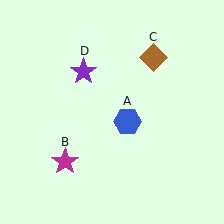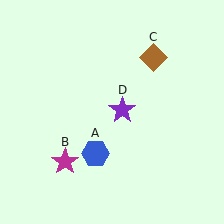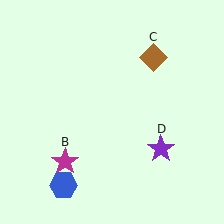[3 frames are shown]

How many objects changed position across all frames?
2 objects changed position: blue hexagon (object A), purple star (object D).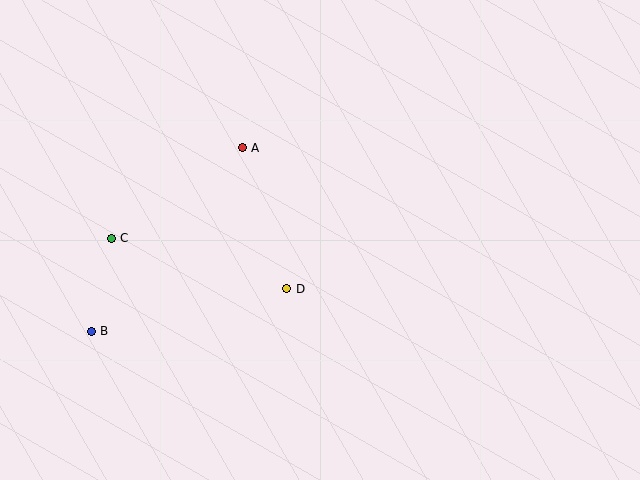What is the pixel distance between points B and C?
The distance between B and C is 95 pixels.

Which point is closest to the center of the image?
Point D at (287, 289) is closest to the center.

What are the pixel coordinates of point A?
Point A is at (242, 148).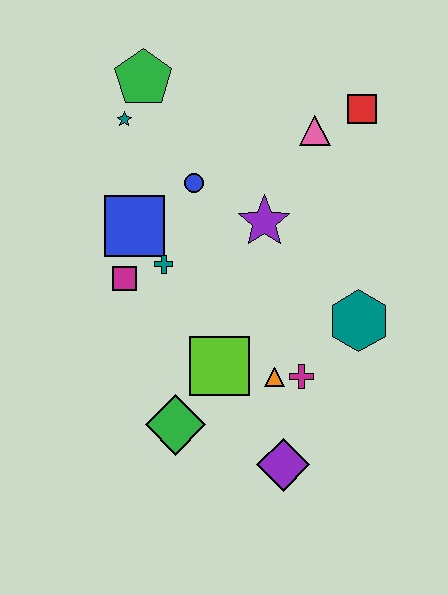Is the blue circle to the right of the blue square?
Yes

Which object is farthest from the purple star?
The purple diamond is farthest from the purple star.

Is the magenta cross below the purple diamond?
No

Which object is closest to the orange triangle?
The magenta cross is closest to the orange triangle.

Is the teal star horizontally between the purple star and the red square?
No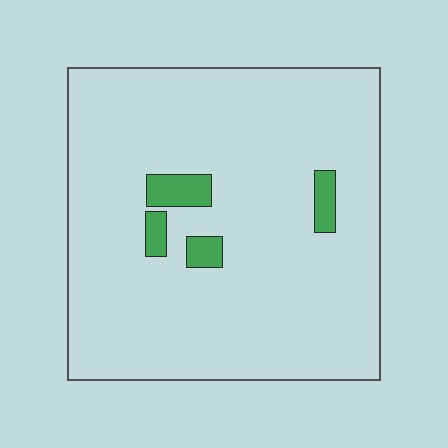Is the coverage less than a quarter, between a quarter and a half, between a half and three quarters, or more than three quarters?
Less than a quarter.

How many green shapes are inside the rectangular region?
4.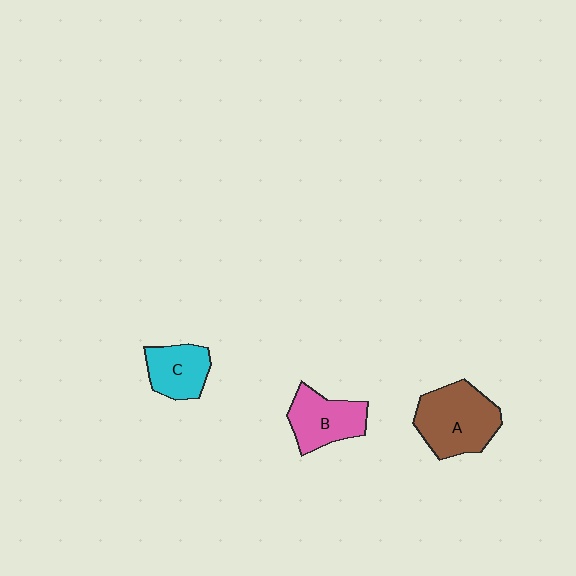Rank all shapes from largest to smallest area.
From largest to smallest: A (brown), B (pink), C (cyan).